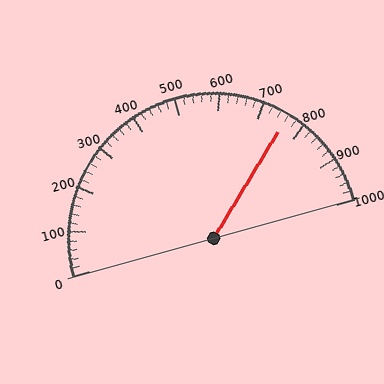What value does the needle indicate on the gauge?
The needle indicates approximately 760.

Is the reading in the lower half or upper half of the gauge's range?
The reading is in the upper half of the range (0 to 1000).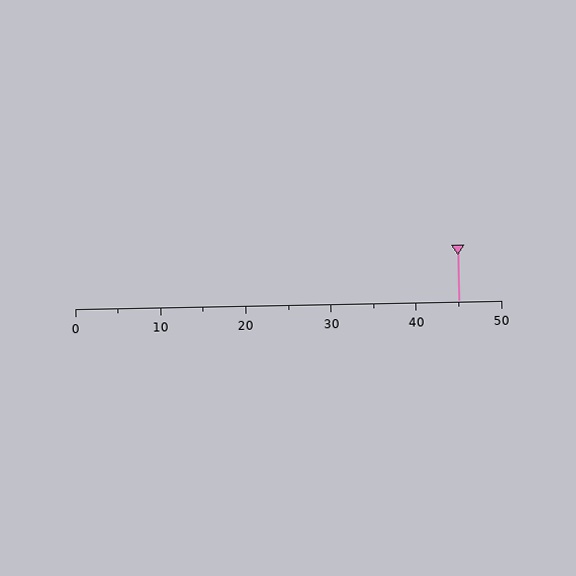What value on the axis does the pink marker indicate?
The marker indicates approximately 45.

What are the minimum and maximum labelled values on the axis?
The axis runs from 0 to 50.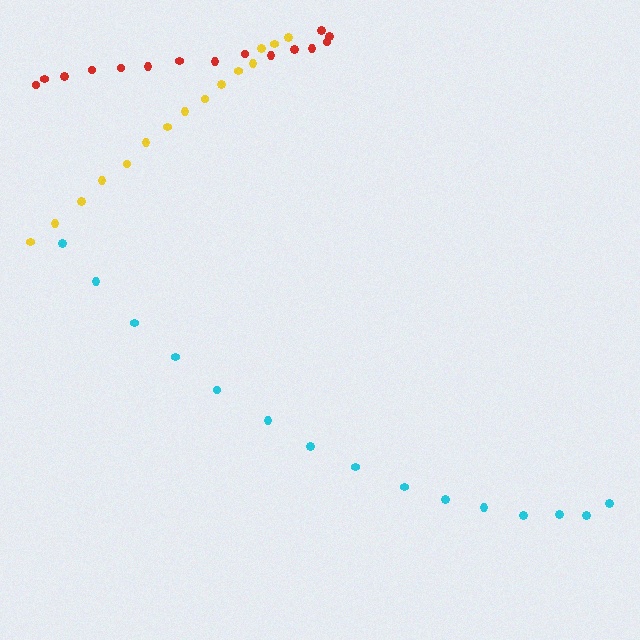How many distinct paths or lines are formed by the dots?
There are 3 distinct paths.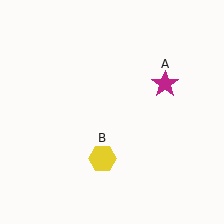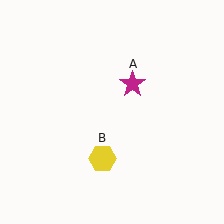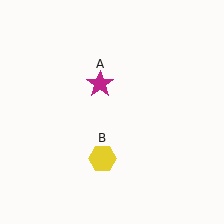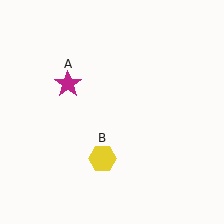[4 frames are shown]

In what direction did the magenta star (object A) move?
The magenta star (object A) moved left.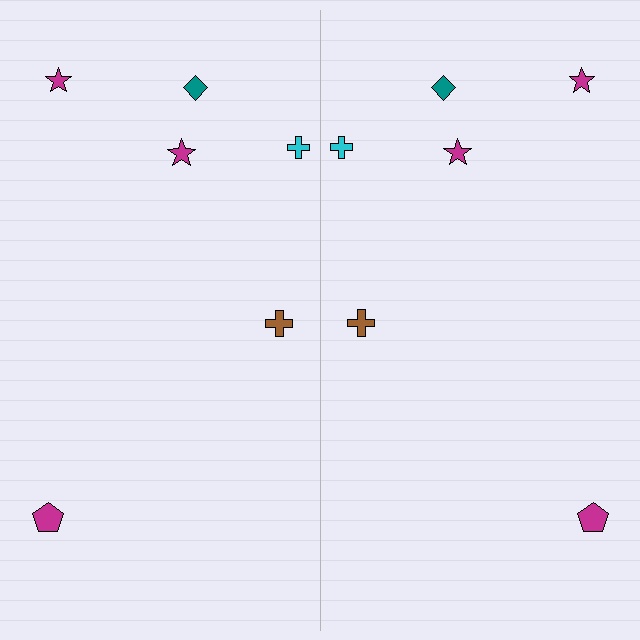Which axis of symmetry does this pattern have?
The pattern has a vertical axis of symmetry running through the center of the image.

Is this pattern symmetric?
Yes, this pattern has bilateral (reflection) symmetry.